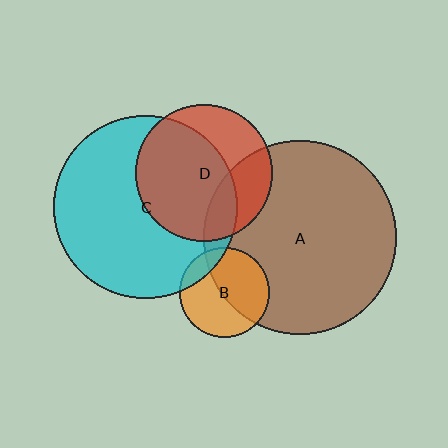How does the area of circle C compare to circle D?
Approximately 1.8 times.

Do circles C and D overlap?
Yes.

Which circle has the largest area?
Circle A (brown).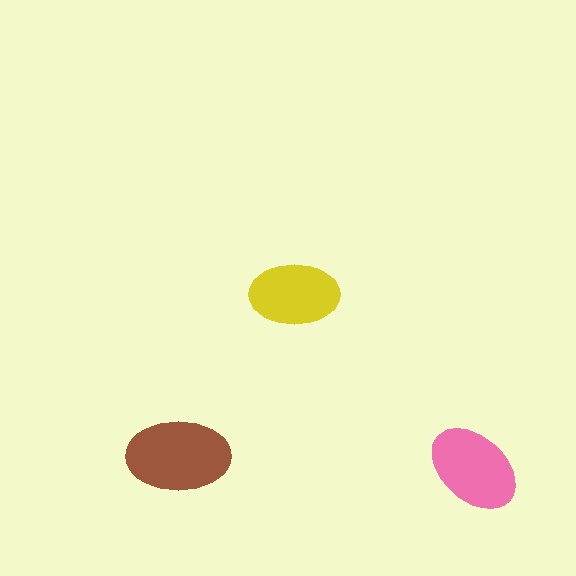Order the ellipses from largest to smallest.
the brown one, the pink one, the yellow one.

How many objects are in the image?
There are 3 objects in the image.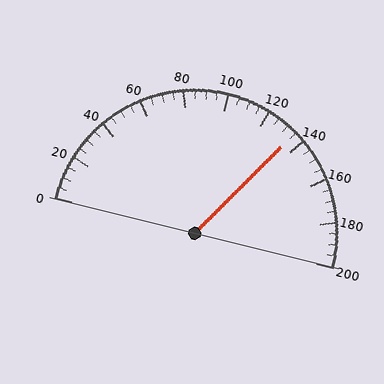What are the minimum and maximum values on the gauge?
The gauge ranges from 0 to 200.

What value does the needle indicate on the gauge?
The needle indicates approximately 135.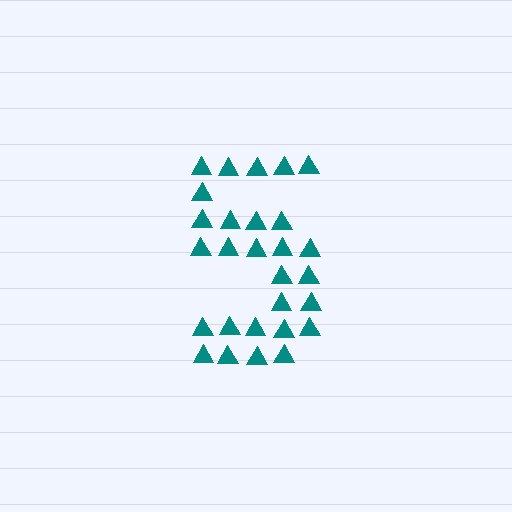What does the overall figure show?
The overall figure shows the digit 5.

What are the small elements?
The small elements are triangles.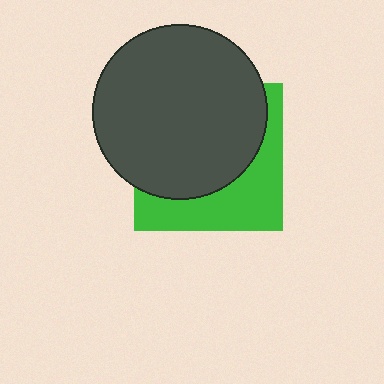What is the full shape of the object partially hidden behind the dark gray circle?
The partially hidden object is a green square.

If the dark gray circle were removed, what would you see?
You would see the complete green square.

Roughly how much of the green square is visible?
A small part of it is visible (roughly 38%).